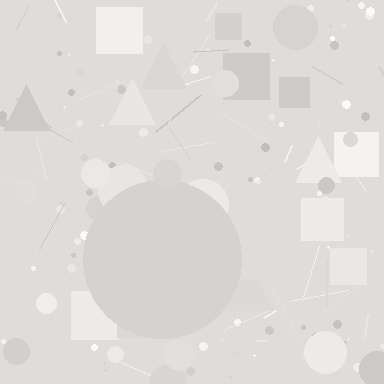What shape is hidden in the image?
A circle is hidden in the image.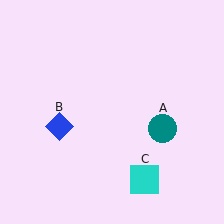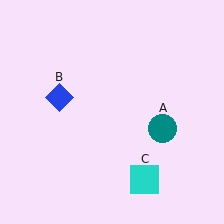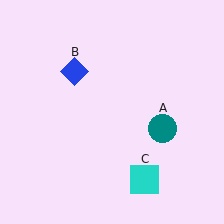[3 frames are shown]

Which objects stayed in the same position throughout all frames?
Teal circle (object A) and cyan square (object C) remained stationary.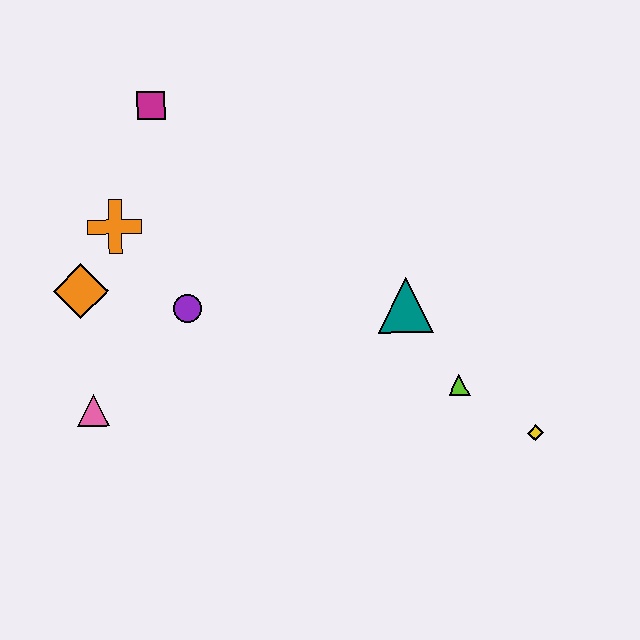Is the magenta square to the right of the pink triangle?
Yes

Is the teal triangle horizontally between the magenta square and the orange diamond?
No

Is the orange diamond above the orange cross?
No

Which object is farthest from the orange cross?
The yellow diamond is farthest from the orange cross.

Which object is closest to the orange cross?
The orange diamond is closest to the orange cross.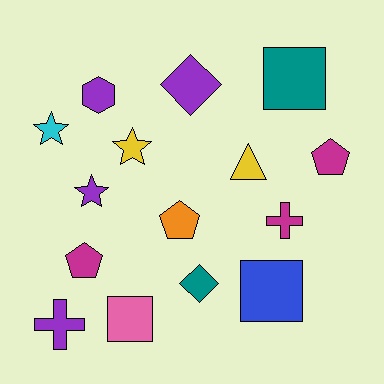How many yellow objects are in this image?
There are 2 yellow objects.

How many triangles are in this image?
There is 1 triangle.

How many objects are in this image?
There are 15 objects.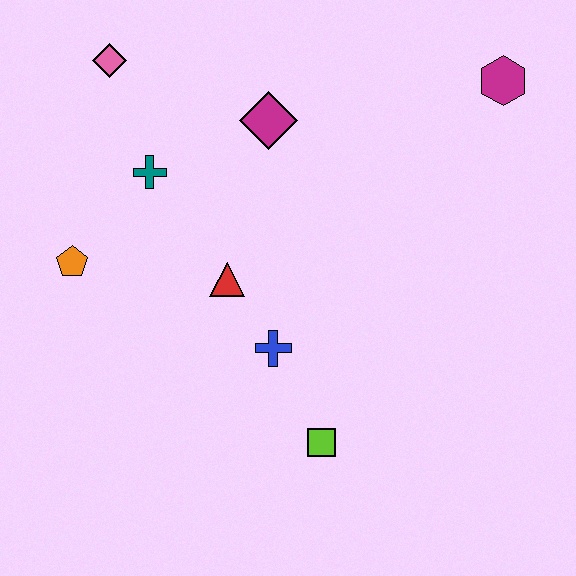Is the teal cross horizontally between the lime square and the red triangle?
No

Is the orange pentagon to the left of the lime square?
Yes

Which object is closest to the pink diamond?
The teal cross is closest to the pink diamond.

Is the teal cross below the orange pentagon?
No